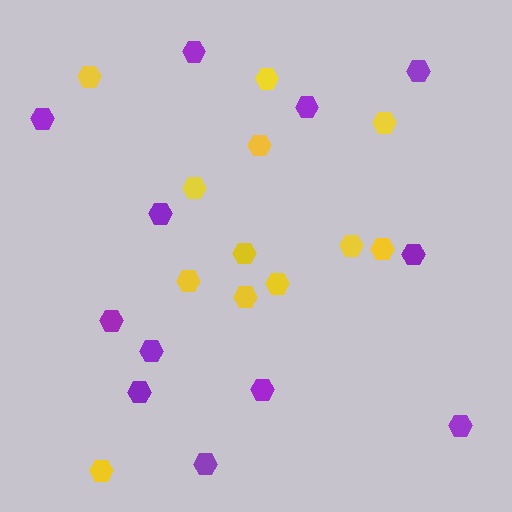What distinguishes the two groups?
There are 2 groups: one group of purple hexagons (12) and one group of yellow hexagons (12).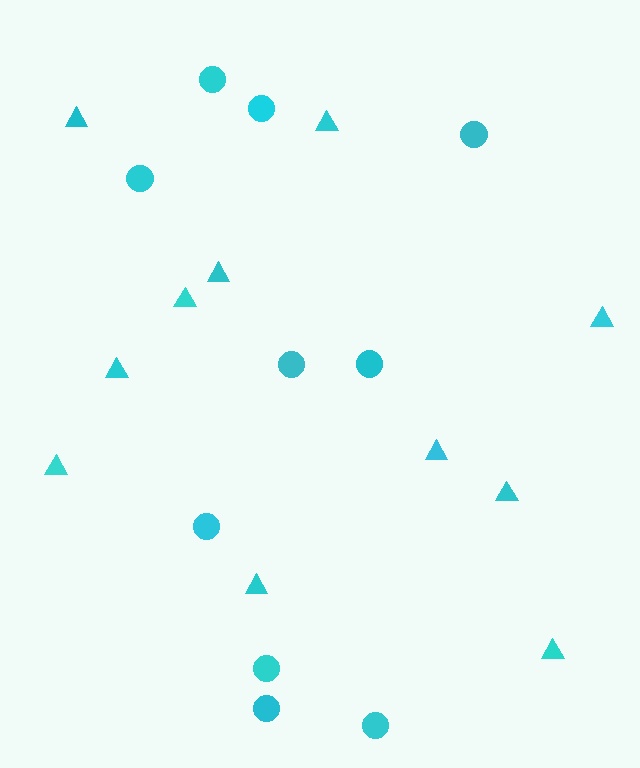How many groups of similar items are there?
There are 2 groups: one group of triangles (11) and one group of circles (10).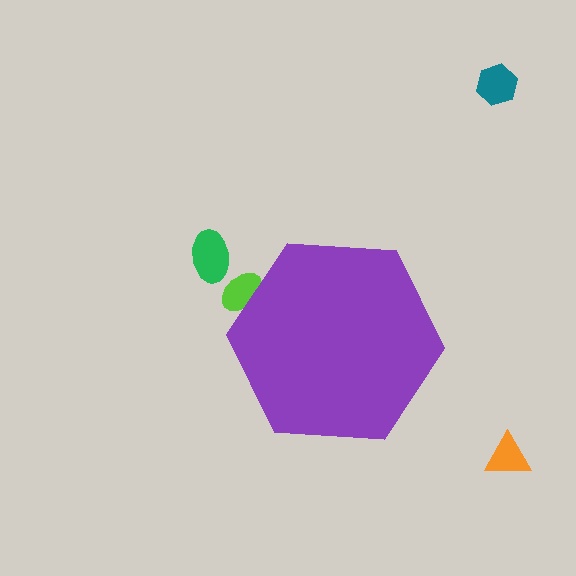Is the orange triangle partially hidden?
No, the orange triangle is fully visible.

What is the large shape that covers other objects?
A purple hexagon.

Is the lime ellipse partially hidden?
Yes, the lime ellipse is partially hidden behind the purple hexagon.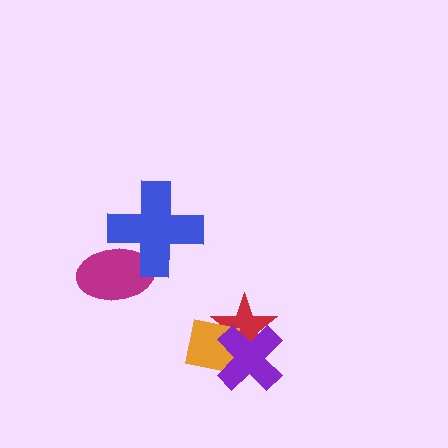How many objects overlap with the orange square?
2 objects overlap with the orange square.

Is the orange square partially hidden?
Yes, it is partially covered by another shape.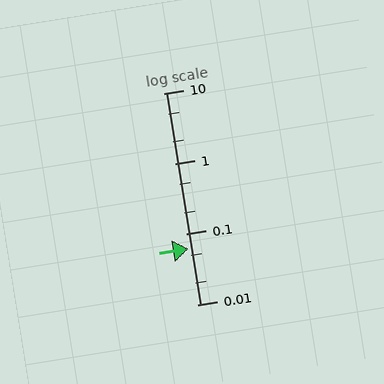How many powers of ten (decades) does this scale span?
The scale spans 3 decades, from 0.01 to 10.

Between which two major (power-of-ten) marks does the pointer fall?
The pointer is between 0.01 and 0.1.